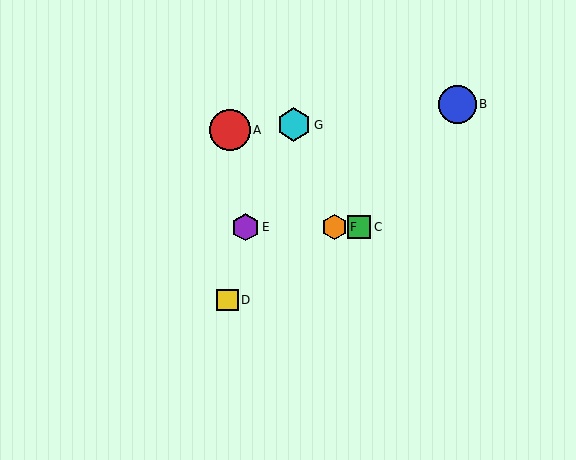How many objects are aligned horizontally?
3 objects (C, E, F) are aligned horizontally.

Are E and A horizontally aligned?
No, E is at y≈227 and A is at y≈130.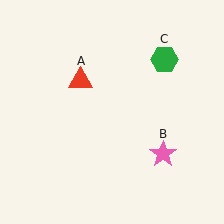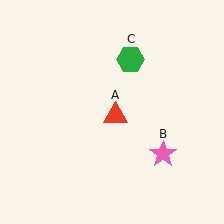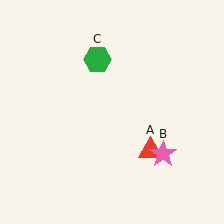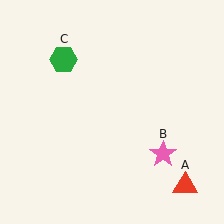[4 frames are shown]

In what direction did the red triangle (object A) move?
The red triangle (object A) moved down and to the right.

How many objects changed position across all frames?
2 objects changed position: red triangle (object A), green hexagon (object C).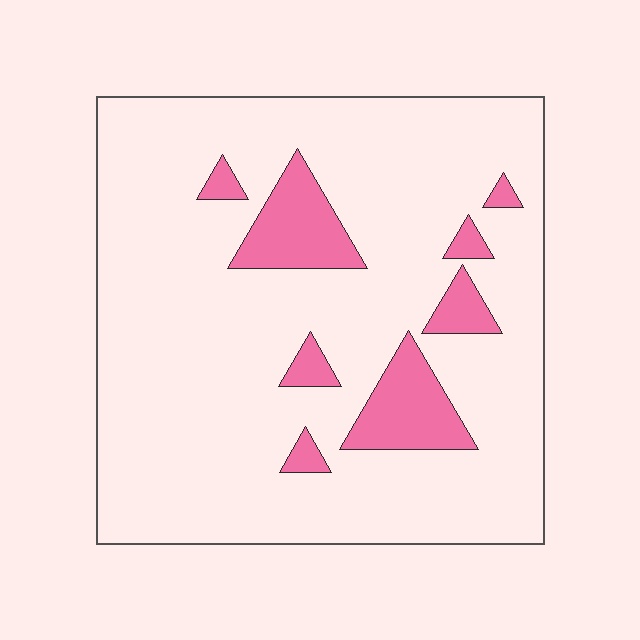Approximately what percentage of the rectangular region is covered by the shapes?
Approximately 15%.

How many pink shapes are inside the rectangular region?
8.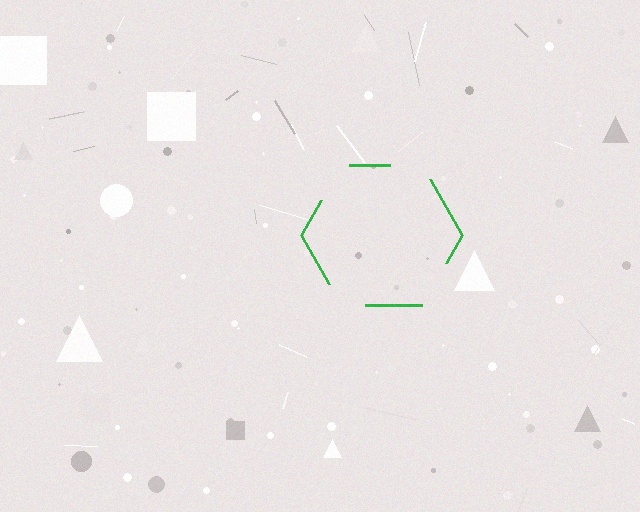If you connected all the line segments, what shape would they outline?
They would outline a hexagon.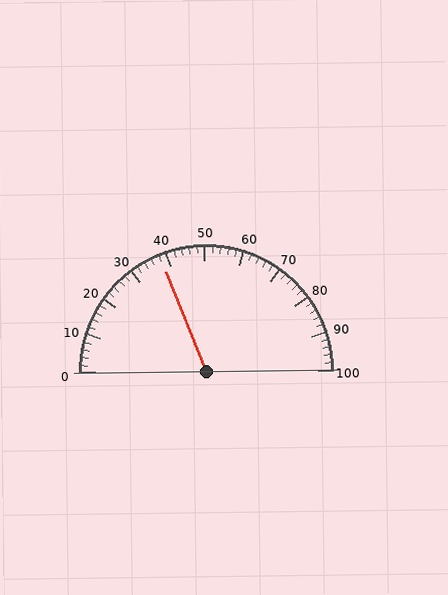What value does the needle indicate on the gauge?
The needle indicates approximately 38.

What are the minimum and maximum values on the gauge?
The gauge ranges from 0 to 100.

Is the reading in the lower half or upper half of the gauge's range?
The reading is in the lower half of the range (0 to 100).